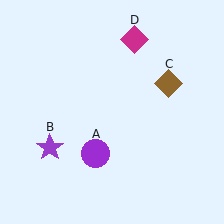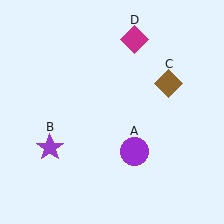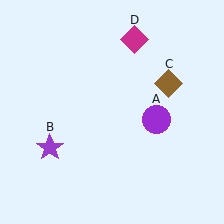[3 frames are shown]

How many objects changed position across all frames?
1 object changed position: purple circle (object A).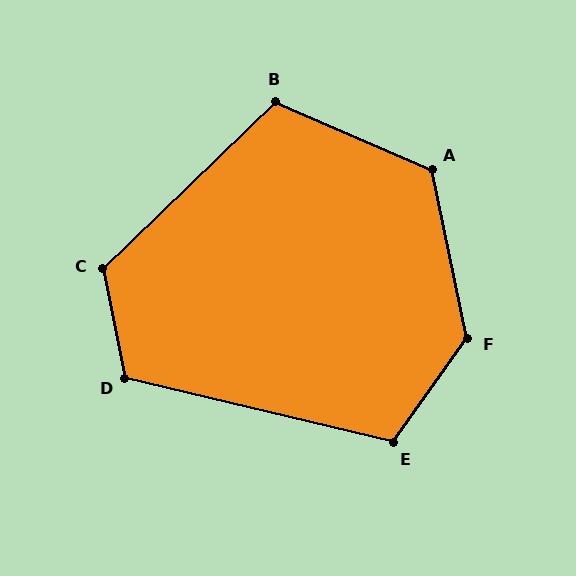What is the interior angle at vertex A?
Approximately 125 degrees (obtuse).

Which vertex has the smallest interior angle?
E, at approximately 112 degrees.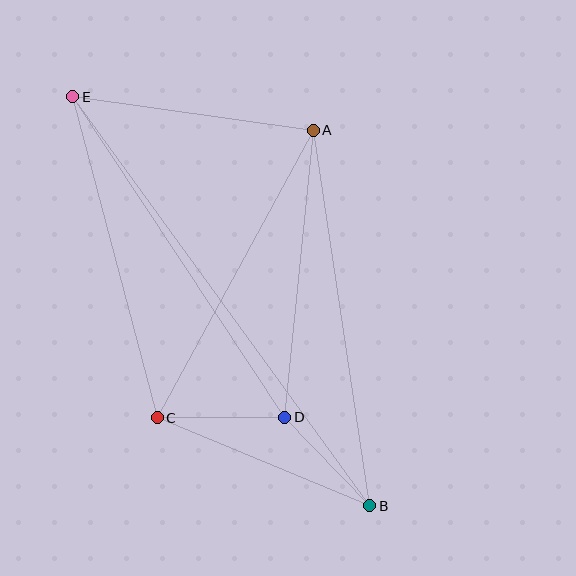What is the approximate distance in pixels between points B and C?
The distance between B and C is approximately 230 pixels.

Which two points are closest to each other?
Points B and D are closest to each other.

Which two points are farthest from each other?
Points B and E are farthest from each other.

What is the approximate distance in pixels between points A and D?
The distance between A and D is approximately 288 pixels.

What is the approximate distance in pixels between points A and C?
The distance between A and C is approximately 327 pixels.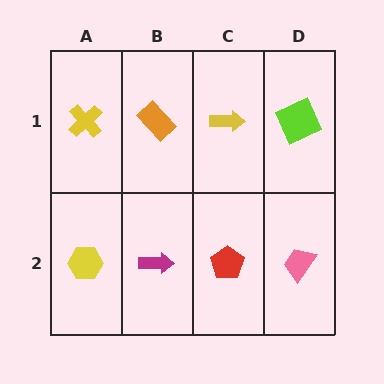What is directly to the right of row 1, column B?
A yellow arrow.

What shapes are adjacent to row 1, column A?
A yellow hexagon (row 2, column A), an orange rectangle (row 1, column B).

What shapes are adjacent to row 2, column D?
A lime square (row 1, column D), a red pentagon (row 2, column C).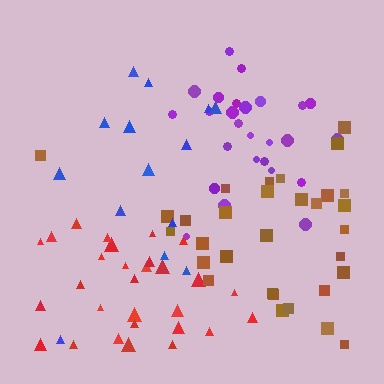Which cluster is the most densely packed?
Purple.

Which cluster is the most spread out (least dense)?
Blue.